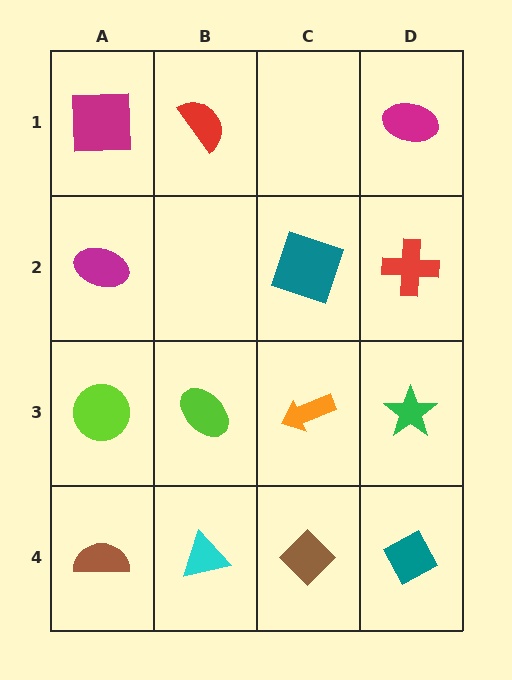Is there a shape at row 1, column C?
No, that cell is empty.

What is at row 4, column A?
A brown semicircle.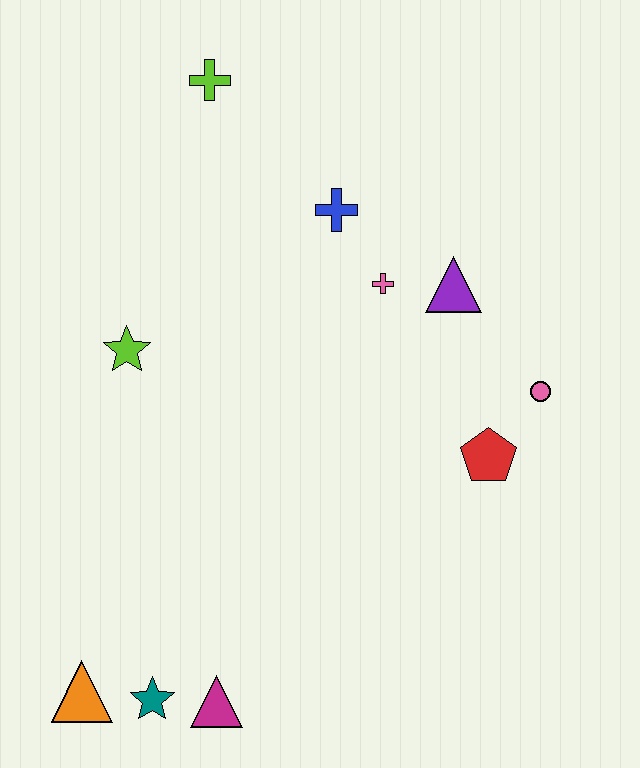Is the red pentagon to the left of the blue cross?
No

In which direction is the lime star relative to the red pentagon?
The lime star is to the left of the red pentagon.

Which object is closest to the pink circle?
The red pentagon is closest to the pink circle.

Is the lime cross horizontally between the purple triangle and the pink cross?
No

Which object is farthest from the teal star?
The lime cross is farthest from the teal star.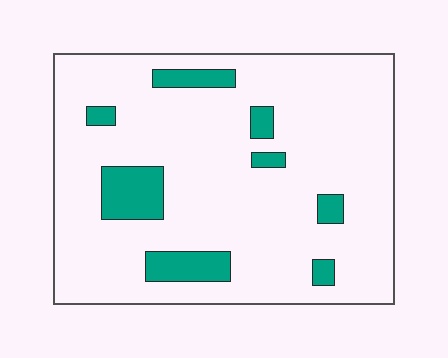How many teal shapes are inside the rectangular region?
8.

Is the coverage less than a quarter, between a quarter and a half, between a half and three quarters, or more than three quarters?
Less than a quarter.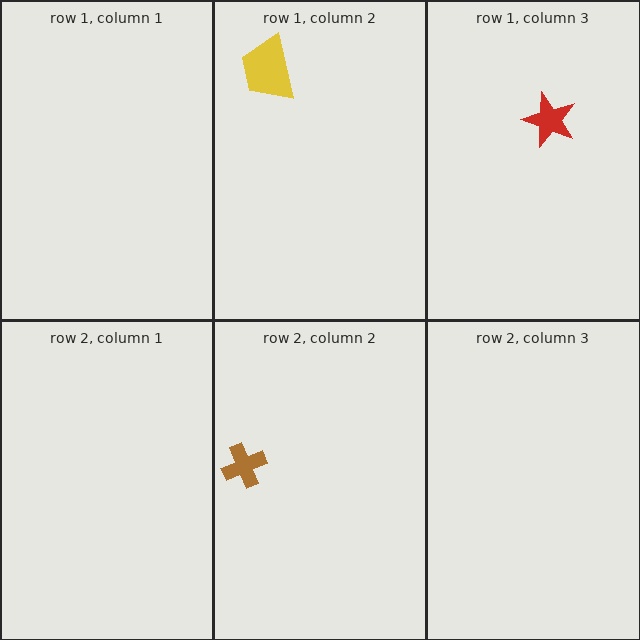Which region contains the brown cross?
The row 2, column 2 region.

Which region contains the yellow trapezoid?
The row 1, column 2 region.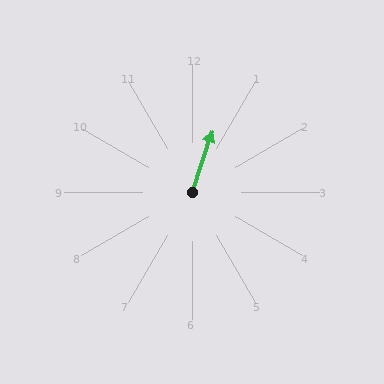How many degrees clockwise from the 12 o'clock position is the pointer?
Approximately 18 degrees.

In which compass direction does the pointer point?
North.